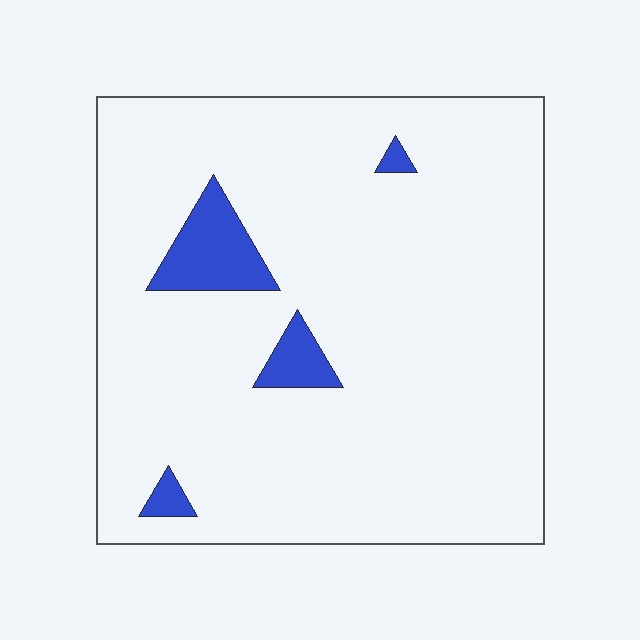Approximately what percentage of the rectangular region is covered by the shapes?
Approximately 5%.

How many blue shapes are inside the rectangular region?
4.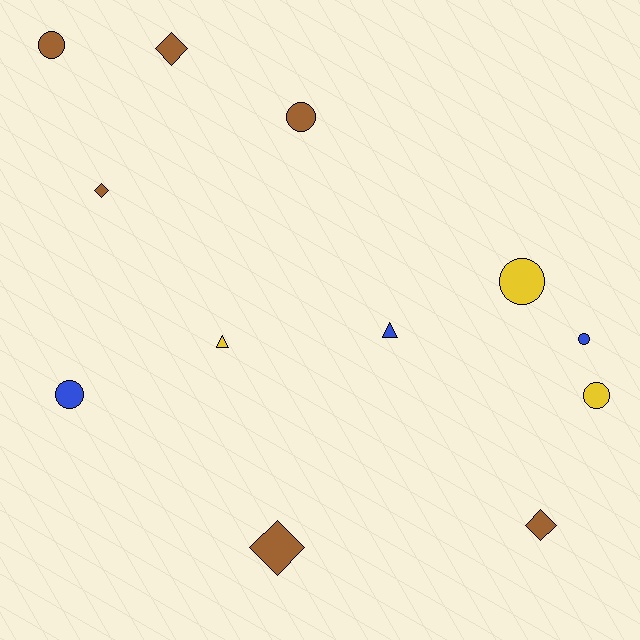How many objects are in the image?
There are 12 objects.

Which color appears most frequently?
Brown, with 6 objects.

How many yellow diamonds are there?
There are no yellow diamonds.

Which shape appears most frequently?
Circle, with 6 objects.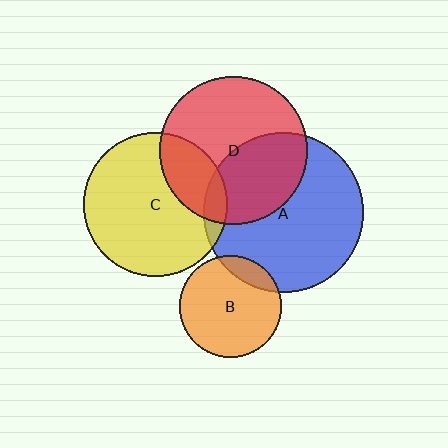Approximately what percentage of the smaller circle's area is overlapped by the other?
Approximately 10%.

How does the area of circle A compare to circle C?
Approximately 1.2 times.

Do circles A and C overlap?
Yes.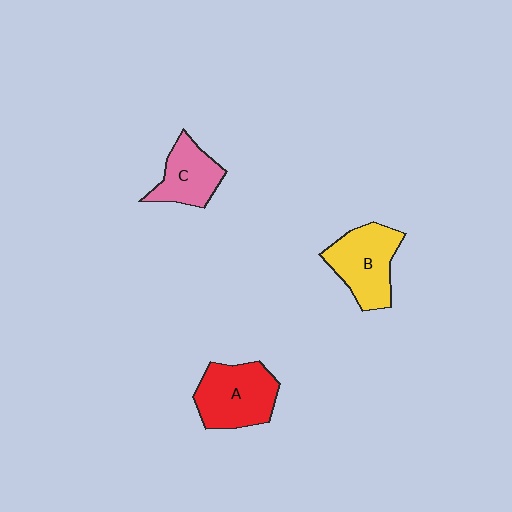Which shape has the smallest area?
Shape C (pink).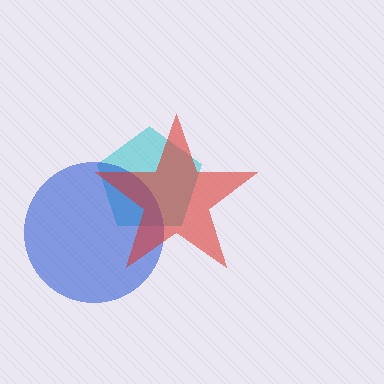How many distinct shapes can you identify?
There are 3 distinct shapes: a cyan pentagon, a blue circle, a red star.